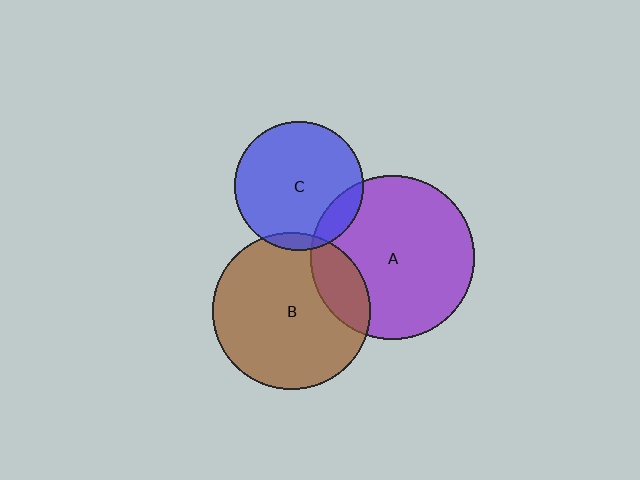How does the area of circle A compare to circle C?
Approximately 1.6 times.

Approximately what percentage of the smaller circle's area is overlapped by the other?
Approximately 20%.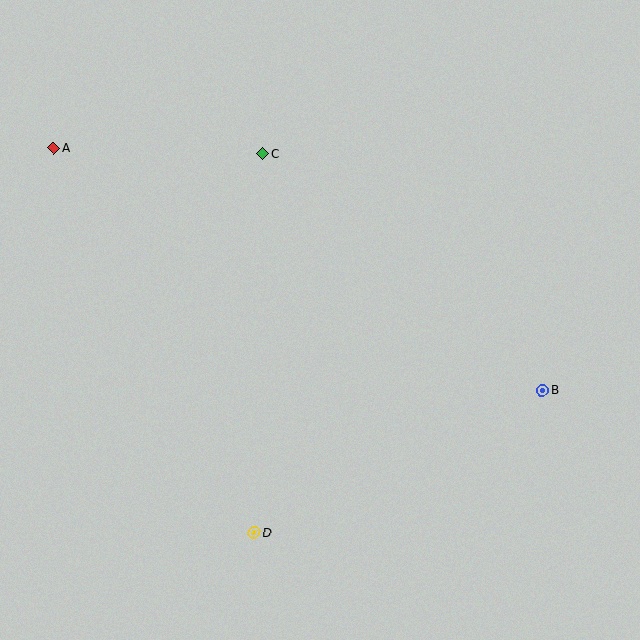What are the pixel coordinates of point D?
Point D is at (254, 533).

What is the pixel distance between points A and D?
The distance between A and D is 434 pixels.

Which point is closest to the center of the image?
Point C at (263, 154) is closest to the center.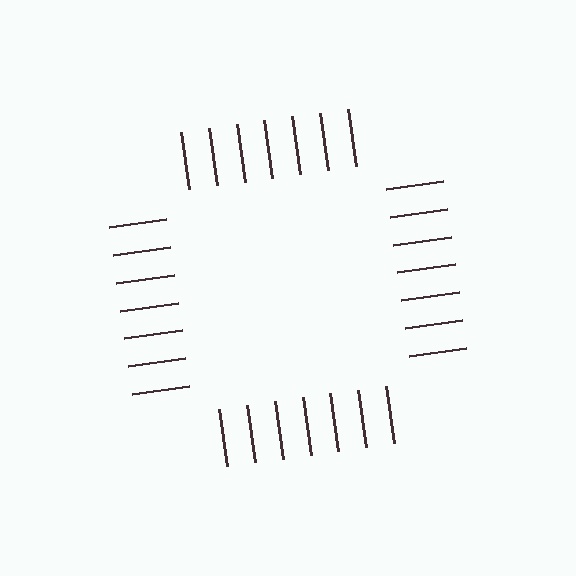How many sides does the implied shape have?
4 sides — the line-ends trace a square.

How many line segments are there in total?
28 — 7 along each of the 4 edges.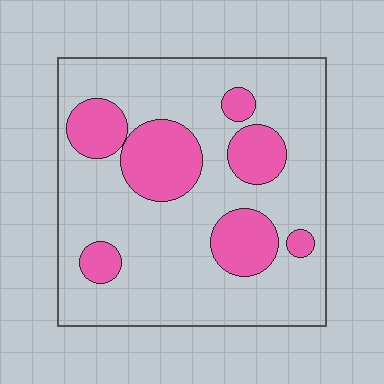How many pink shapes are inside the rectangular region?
7.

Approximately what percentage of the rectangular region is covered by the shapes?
Approximately 25%.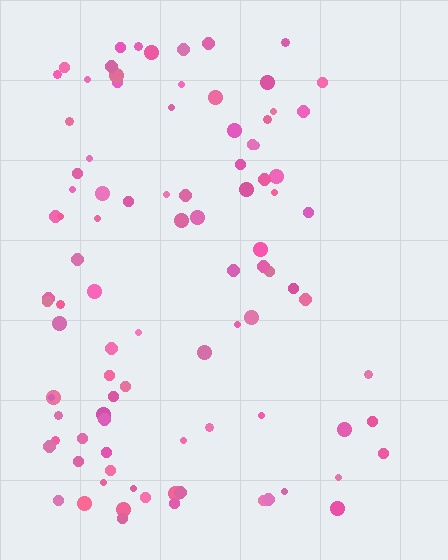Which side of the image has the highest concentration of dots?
The left.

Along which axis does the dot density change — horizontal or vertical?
Horizontal.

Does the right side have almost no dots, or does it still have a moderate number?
Still a moderate number, just noticeably fewer than the left.